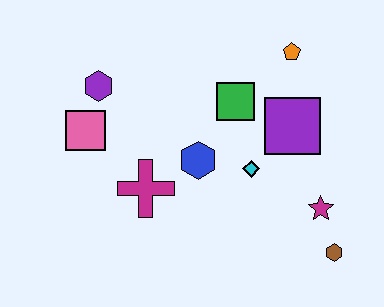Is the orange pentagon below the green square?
No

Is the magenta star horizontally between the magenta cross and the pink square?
No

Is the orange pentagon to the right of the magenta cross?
Yes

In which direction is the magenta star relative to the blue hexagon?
The magenta star is to the right of the blue hexagon.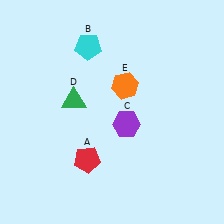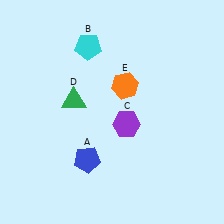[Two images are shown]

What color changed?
The pentagon (A) changed from red in Image 1 to blue in Image 2.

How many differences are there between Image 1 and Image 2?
There is 1 difference between the two images.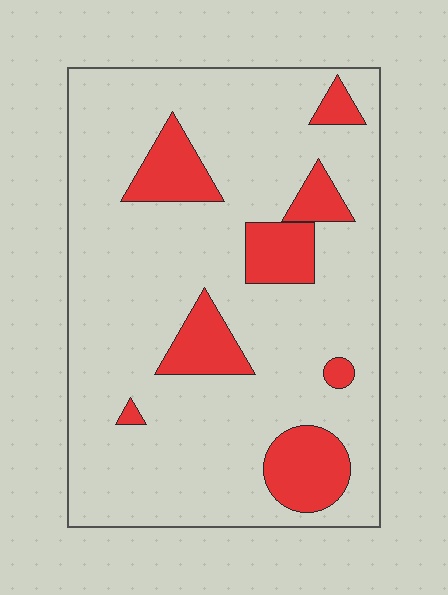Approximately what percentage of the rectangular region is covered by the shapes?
Approximately 15%.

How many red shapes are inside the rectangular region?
8.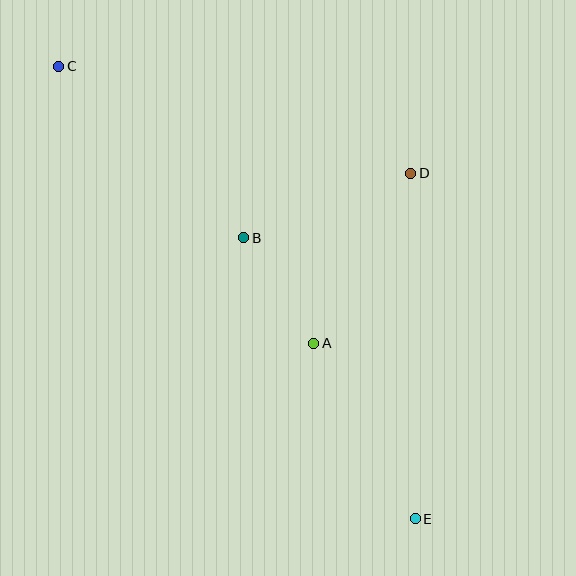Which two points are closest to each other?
Points A and B are closest to each other.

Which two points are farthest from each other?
Points C and E are farthest from each other.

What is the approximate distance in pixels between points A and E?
The distance between A and E is approximately 203 pixels.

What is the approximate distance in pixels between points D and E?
The distance between D and E is approximately 346 pixels.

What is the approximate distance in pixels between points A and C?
The distance between A and C is approximately 376 pixels.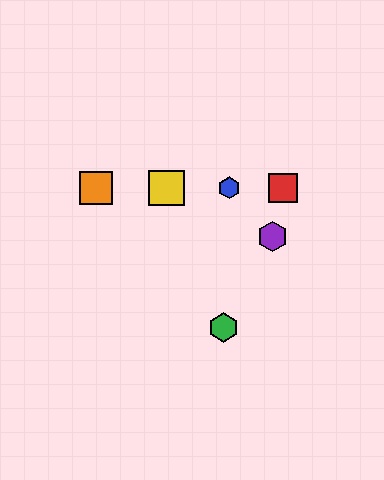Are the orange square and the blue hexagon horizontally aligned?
Yes, both are at y≈188.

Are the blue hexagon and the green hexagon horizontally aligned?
No, the blue hexagon is at y≈188 and the green hexagon is at y≈327.